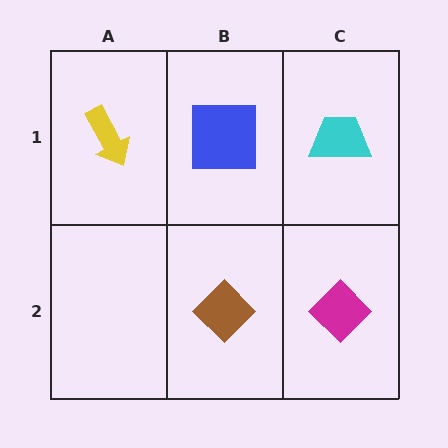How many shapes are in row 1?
3 shapes.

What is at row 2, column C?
A magenta diamond.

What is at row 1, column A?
A yellow arrow.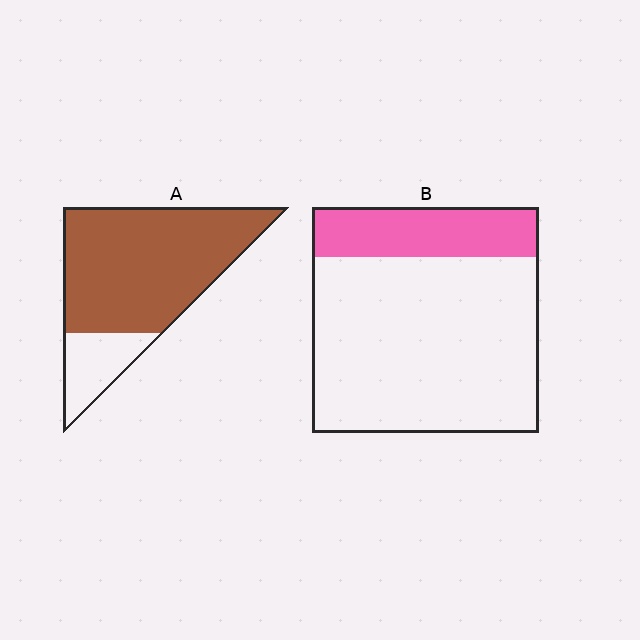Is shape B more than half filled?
No.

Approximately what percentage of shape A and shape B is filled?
A is approximately 80% and B is approximately 20%.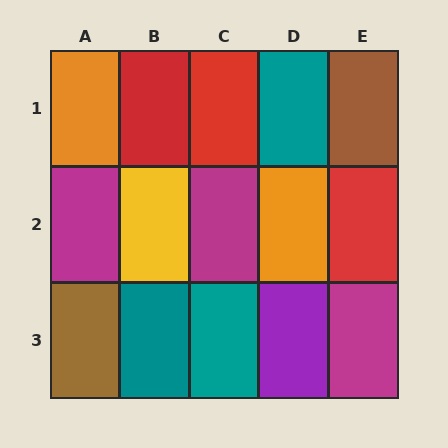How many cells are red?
3 cells are red.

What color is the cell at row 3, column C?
Teal.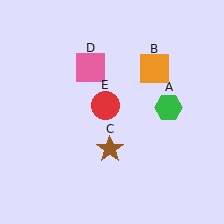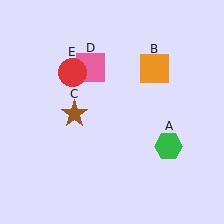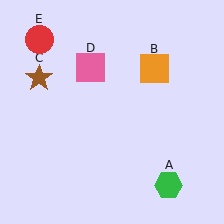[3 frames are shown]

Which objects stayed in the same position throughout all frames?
Orange square (object B) and pink square (object D) remained stationary.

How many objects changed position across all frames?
3 objects changed position: green hexagon (object A), brown star (object C), red circle (object E).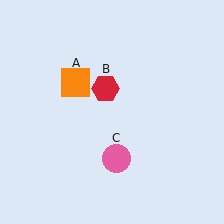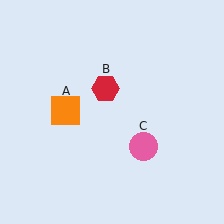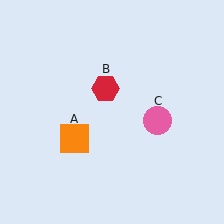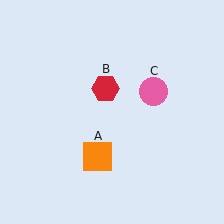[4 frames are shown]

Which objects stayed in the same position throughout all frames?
Red hexagon (object B) remained stationary.